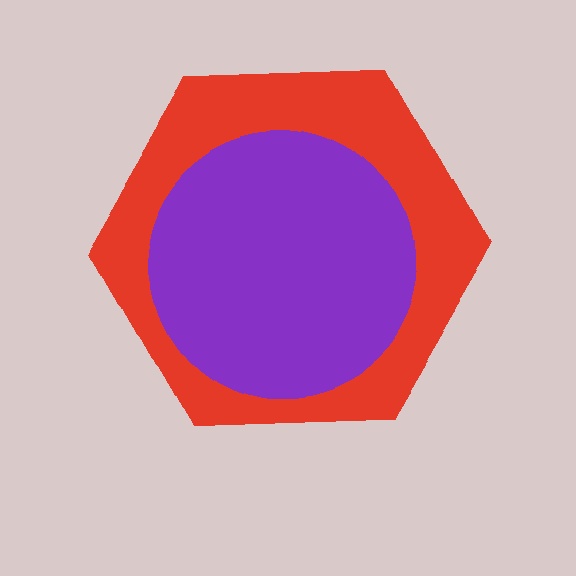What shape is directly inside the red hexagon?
The purple circle.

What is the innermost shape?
The purple circle.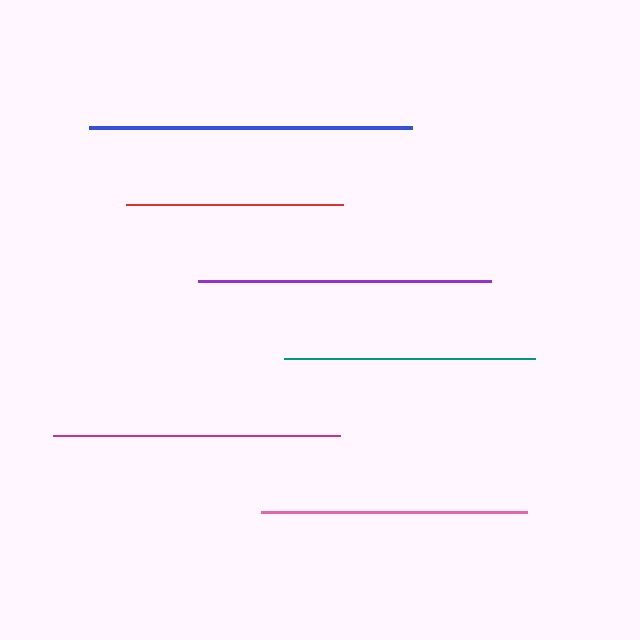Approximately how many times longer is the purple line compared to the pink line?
The purple line is approximately 1.1 times the length of the pink line.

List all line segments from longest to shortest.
From longest to shortest: blue, purple, magenta, pink, teal, red.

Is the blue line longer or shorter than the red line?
The blue line is longer than the red line.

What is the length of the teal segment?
The teal segment is approximately 250 pixels long.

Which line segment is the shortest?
The red line is the shortest at approximately 217 pixels.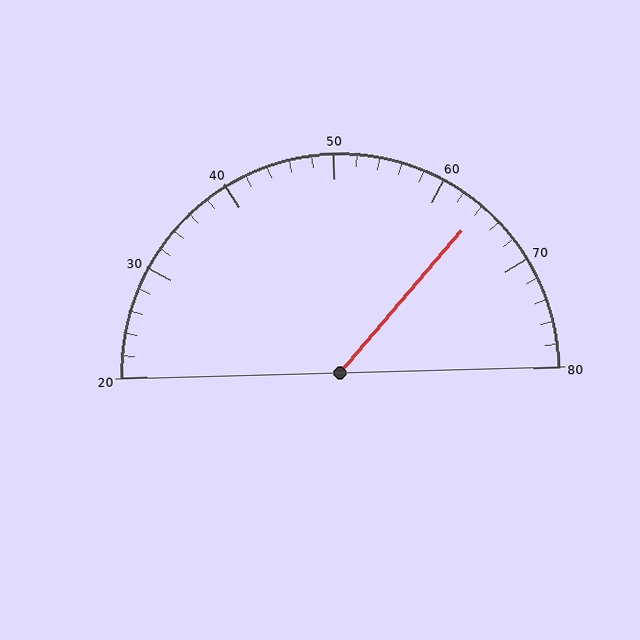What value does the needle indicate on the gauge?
The needle indicates approximately 64.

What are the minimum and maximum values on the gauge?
The gauge ranges from 20 to 80.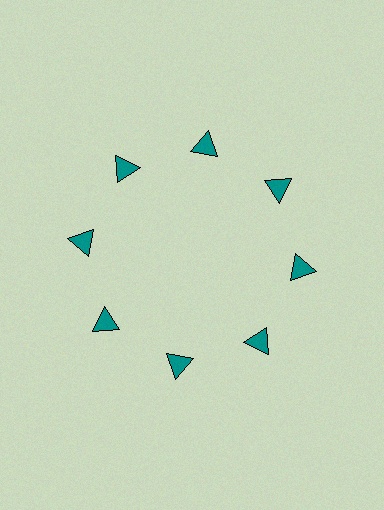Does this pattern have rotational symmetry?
Yes, this pattern has 8-fold rotational symmetry. It looks the same after rotating 45 degrees around the center.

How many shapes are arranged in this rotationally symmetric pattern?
There are 8 shapes, arranged in 8 groups of 1.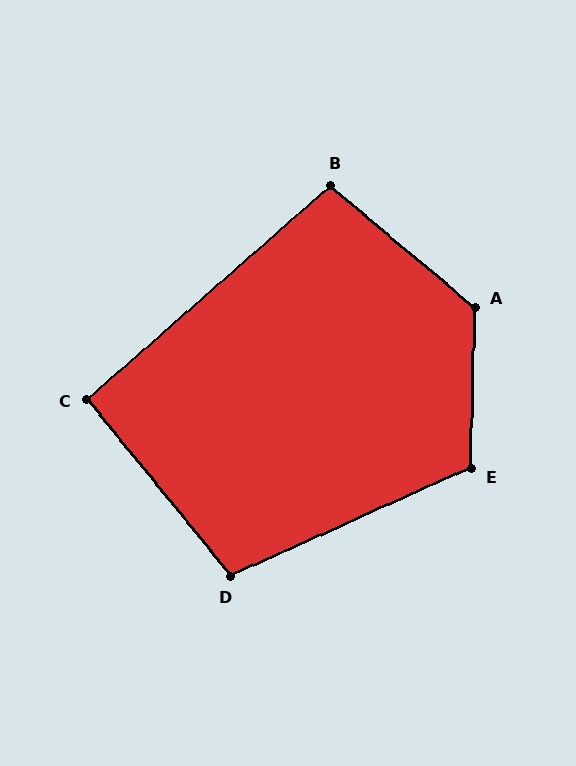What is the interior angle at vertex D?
Approximately 105 degrees (obtuse).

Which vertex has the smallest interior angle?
C, at approximately 92 degrees.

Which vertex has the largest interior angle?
A, at approximately 129 degrees.